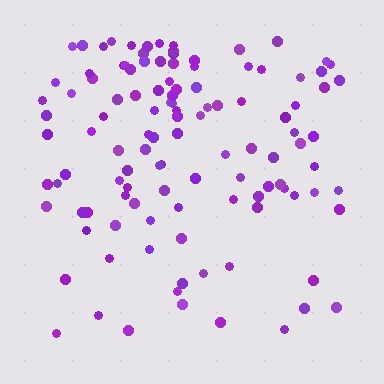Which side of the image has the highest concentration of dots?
The top.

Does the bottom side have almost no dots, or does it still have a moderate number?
Still a moderate number, just noticeably fewer than the top.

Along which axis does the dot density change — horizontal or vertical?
Vertical.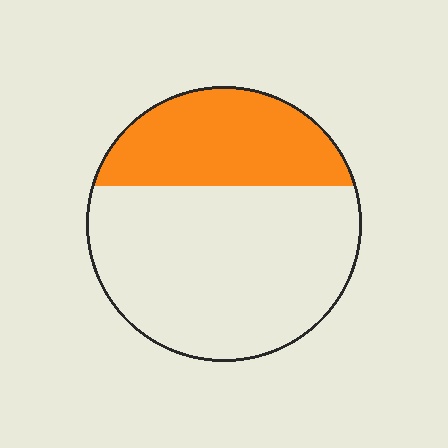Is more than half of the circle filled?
No.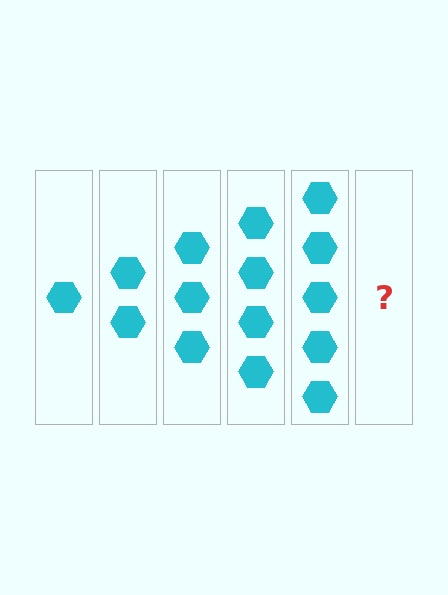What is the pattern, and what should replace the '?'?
The pattern is that each step adds one more hexagon. The '?' should be 6 hexagons.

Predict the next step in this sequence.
The next step is 6 hexagons.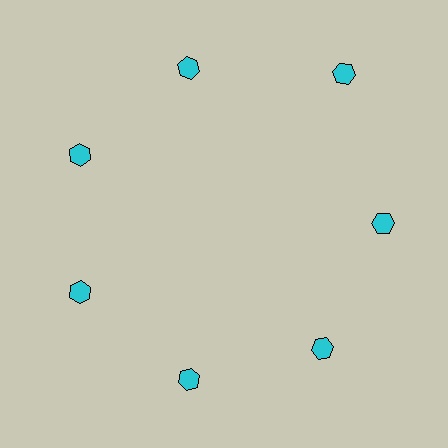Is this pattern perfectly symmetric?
No. The 7 cyan hexagons are arranged in a ring, but one element near the 1 o'clock position is pushed outward from the center, breaking the 7-fold rotational symmetry.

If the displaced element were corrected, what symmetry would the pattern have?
It would have 7-fold rotational symmetry — the pattern would map onto itself every 51 degrees.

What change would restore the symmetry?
The symmetry would be restored by moving it inward, back onto the ring so that all 7 hexagons sit at equal angles and equal distance from the center.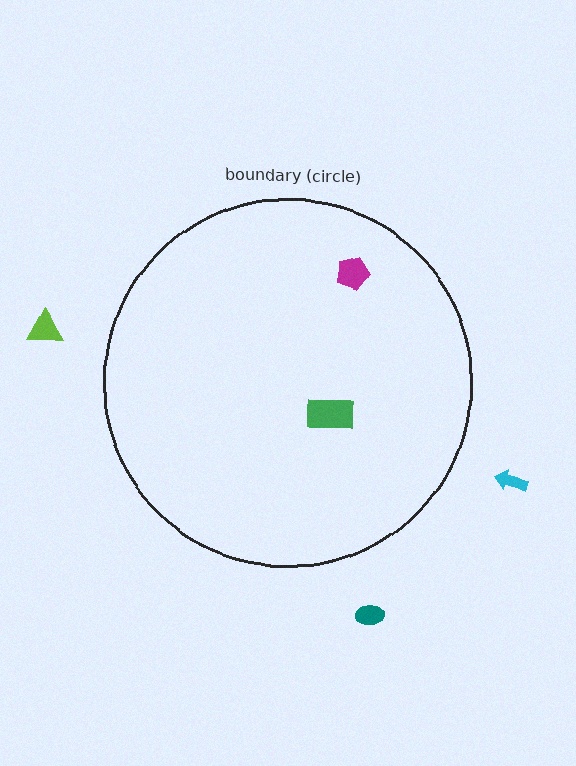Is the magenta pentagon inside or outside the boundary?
Inside.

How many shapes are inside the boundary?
2 inside, 3 outside.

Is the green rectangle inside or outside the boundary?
Inside.